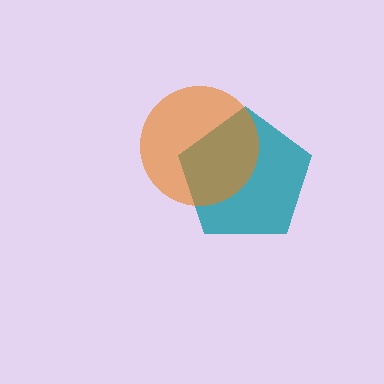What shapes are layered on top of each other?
The layered shapes are: a teal pentagon, an orange circle.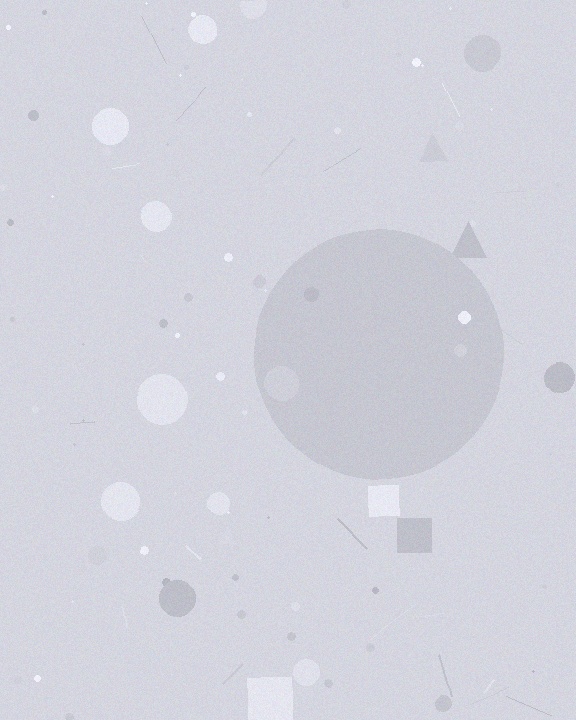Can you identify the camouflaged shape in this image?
The camouflaged shape is a circle.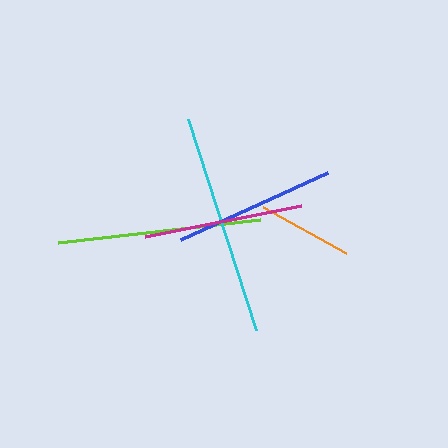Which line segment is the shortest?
The orange line is the shortest at approximately 94 pixels.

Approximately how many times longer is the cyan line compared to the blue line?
The cyan line is approximately 1.4 times the length of the blue line.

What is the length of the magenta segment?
The magenta segment is approximately 159 pixels long.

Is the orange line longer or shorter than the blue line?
The blue line is longer than the orange line.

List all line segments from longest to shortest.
From longest to shortest: cyan, lime, blue, magenta, orange.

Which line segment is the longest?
The cyan line is the longest at approximately 221 pixels.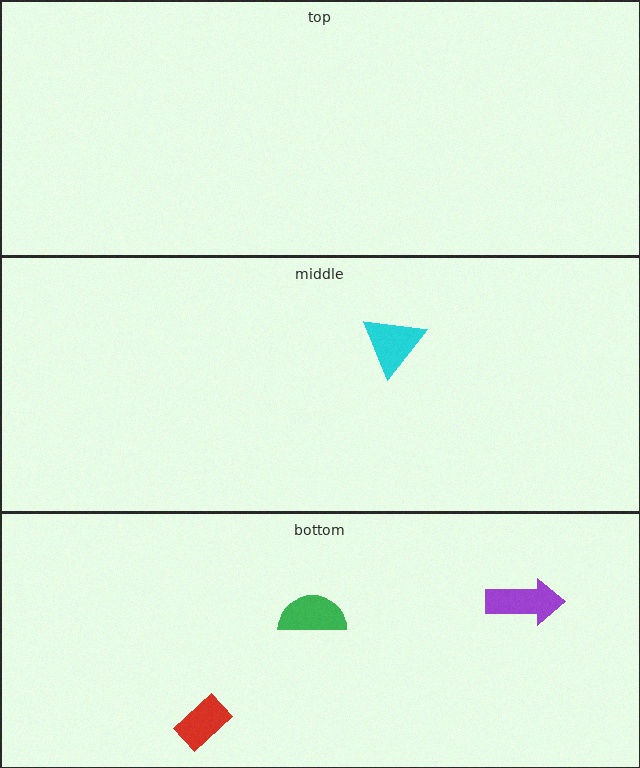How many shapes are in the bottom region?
3.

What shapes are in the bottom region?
The green semicircle, the purple arrow, the red rectangle.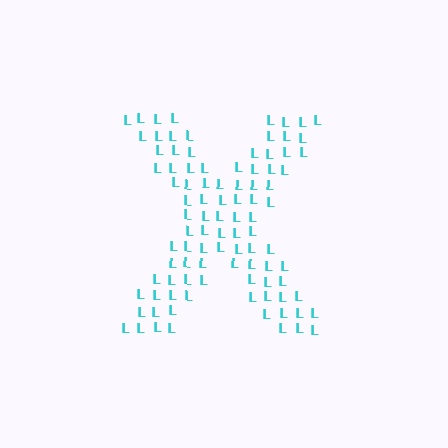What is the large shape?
The large shape is the letter X.